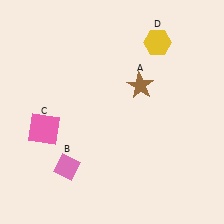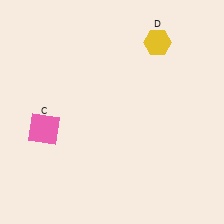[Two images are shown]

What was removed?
The pink diamond (B), the brown star (A) were removed in Image 2.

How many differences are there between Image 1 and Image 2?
There are 2 differences between the two images.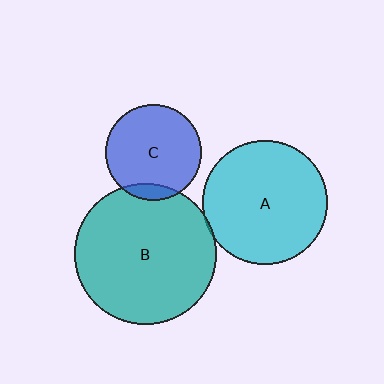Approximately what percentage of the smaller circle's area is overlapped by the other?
Approximately 5%.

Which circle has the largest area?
Circle B (teal).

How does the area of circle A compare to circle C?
Approximately 1.7 times.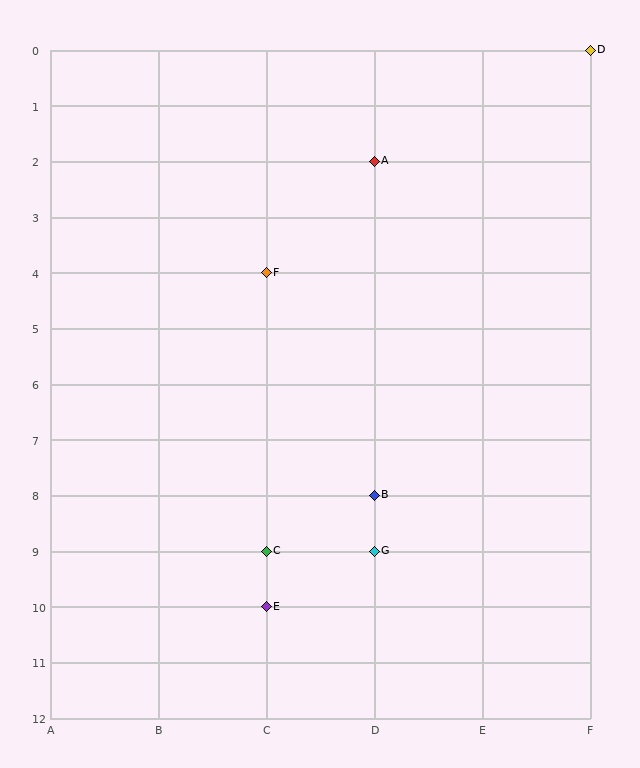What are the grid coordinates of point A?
Point A is at grid coordinates (D, 2).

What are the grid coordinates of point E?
Point E is at grid coordinates (C, 10).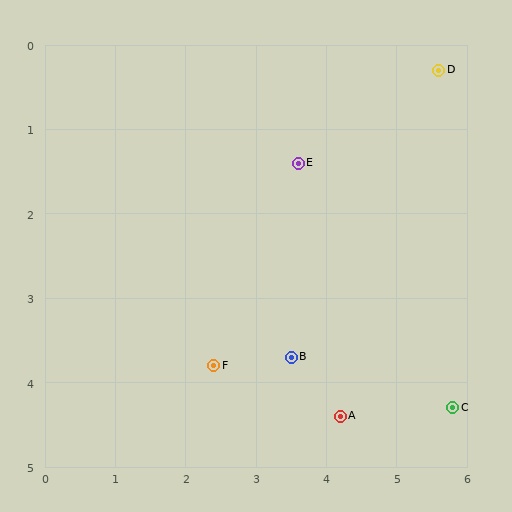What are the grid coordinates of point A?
Point A is at approximately (4.2, 4.4).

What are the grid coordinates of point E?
Point E is at approximately (3.6, 1.4).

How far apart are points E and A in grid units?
Points E and A are about 3.1 grid units apart.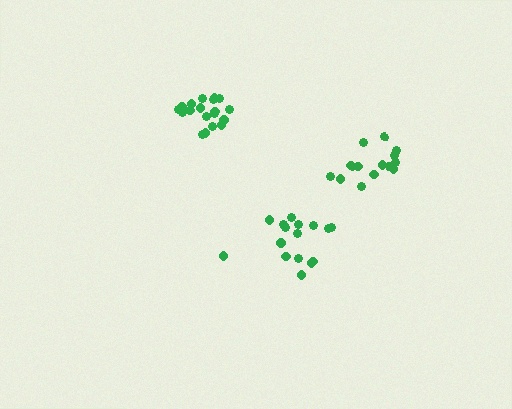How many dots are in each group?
Group 1: 15 dots, Group 2: 16 dots, Group 3: 19 dots (50 total).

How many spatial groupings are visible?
There are 3 spatial groupings.